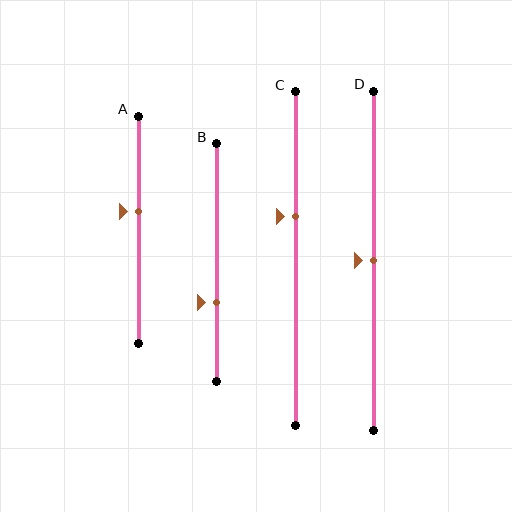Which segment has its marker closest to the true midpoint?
Segment D has its marker closest to the true midpoint.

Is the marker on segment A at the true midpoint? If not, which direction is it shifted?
No, the marker on segment A is shifted upward by about 8% of the segment length.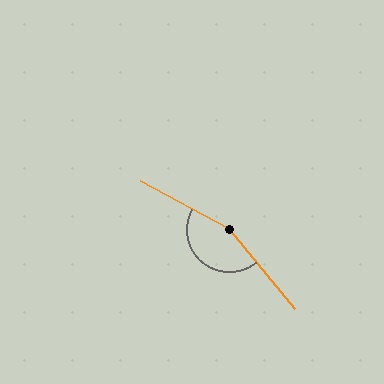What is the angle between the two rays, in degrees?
Approximately 158 degrees.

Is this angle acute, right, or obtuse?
It is obtuse.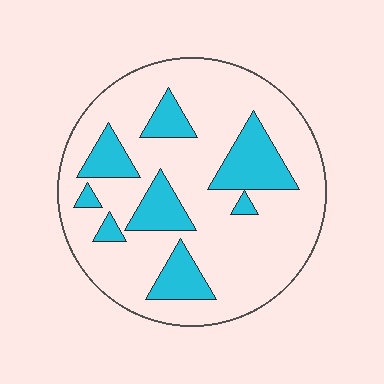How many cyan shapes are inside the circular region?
8.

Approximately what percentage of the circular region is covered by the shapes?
Approximately 25%.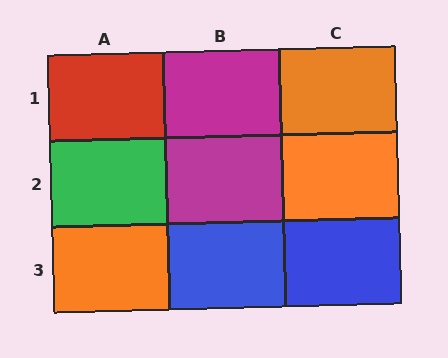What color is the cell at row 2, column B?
Magenta.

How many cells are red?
1 cell is red.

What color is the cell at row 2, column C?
Orange.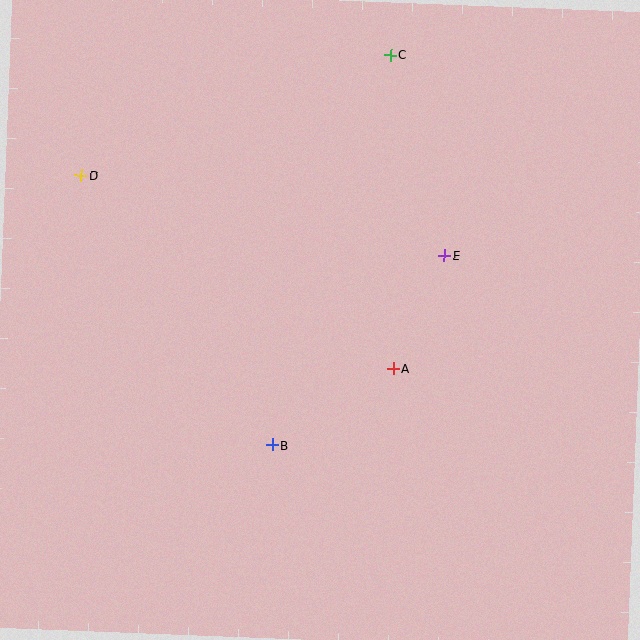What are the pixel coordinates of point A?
Point A is at (394, 369).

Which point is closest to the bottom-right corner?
Point A is closest to the bottom-right corner.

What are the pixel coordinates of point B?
Point B is at (272, 445).